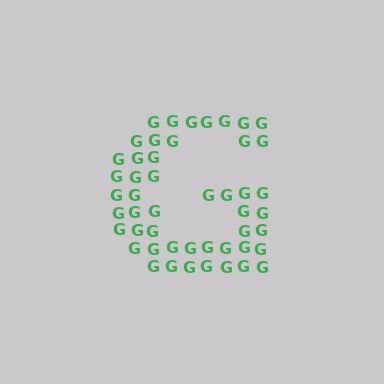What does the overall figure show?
The overall figure shows the letter G.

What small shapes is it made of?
It is made of small letter G's.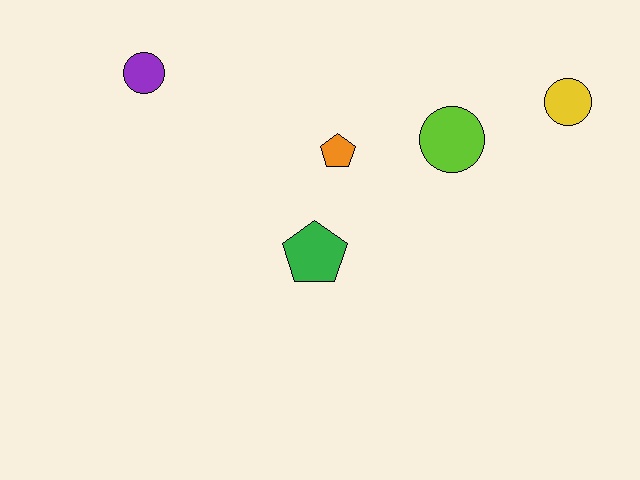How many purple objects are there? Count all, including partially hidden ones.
There is 1 purple object.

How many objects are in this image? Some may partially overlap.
There are 5 objects.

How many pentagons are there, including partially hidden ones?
There are 2 pentagons.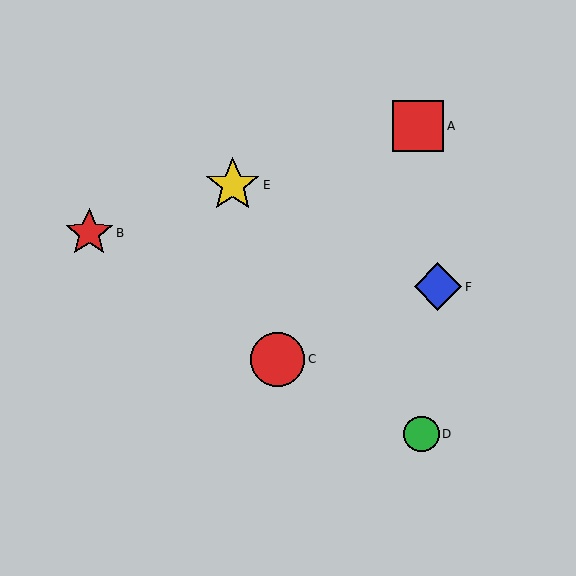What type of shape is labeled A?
Shape A is a red square.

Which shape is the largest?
The yellow star (labeled E) is the largest.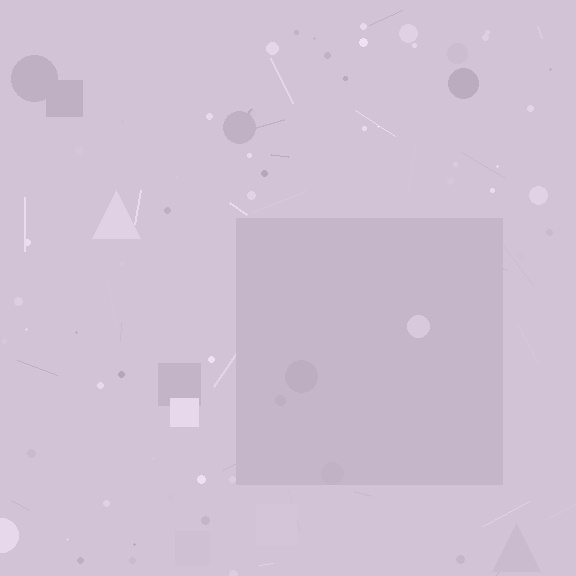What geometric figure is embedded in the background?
A square is embedded in the background.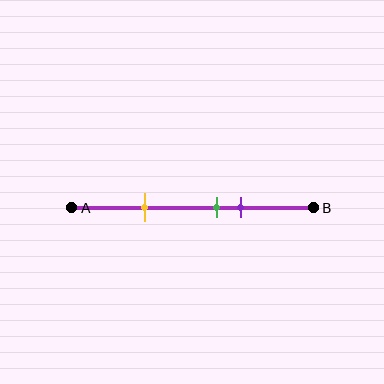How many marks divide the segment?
There are 3 marks dividing the segment.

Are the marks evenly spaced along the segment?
No, the marks are not evenly spaced.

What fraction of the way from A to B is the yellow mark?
The yellow mark is approximately 30% (0.3) of the way from A to B.